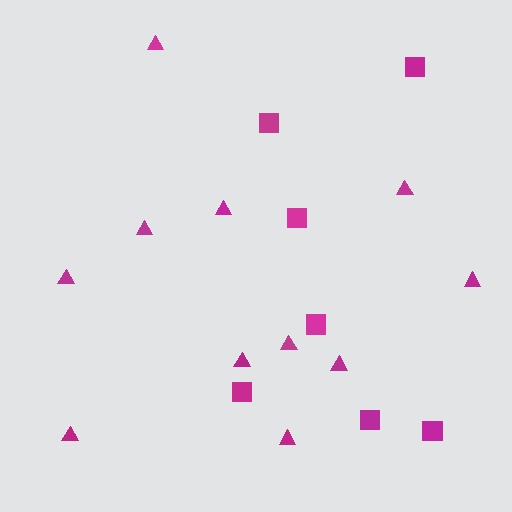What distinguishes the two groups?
There are 2 groups: one group of squares (7) and one group of triangles (11).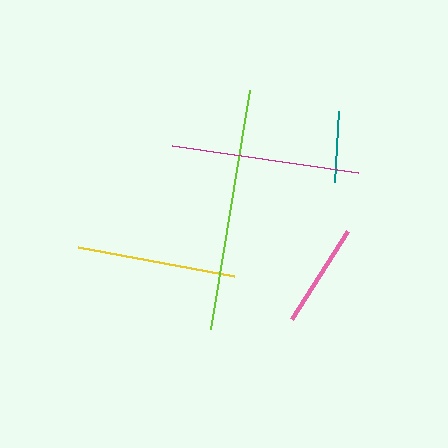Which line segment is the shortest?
The teal line is the shortest at approximately 71 pixels.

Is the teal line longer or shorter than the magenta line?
The magenta line is longer than the teal line.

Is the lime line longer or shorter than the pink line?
The lime line is longer than the pink line.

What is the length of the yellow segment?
The yellow segment is approximately 158 pixels long.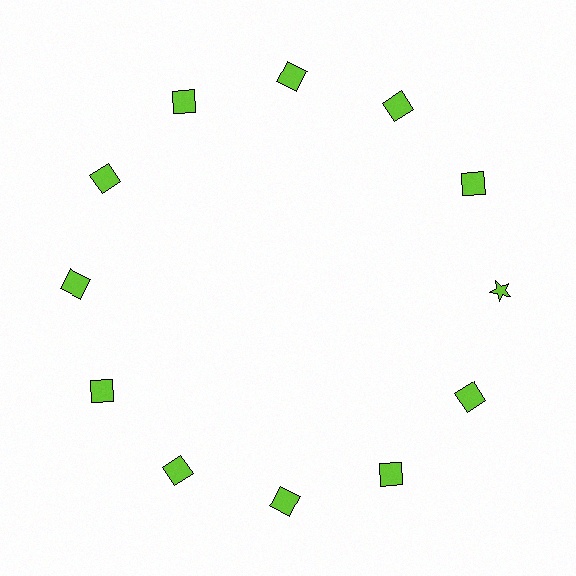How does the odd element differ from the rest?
It has a different shape: star instead of square.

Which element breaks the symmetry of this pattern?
The lime star at roughly the 3 o'clock position breaks the symmetry. All other shapes are lime squares.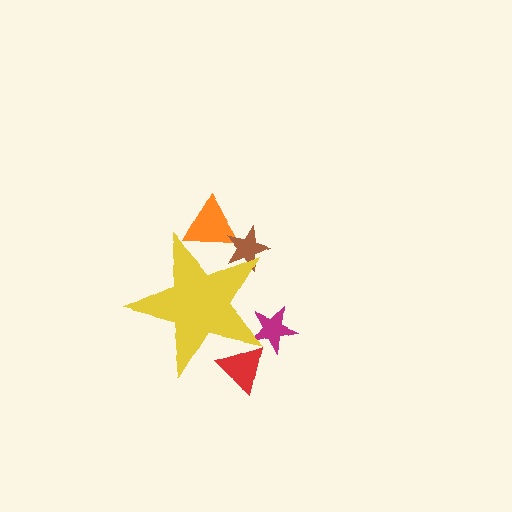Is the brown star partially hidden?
Yes, the brown star is partially hidden behind the yellow star.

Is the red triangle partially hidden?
Yes, the red triangle is partially hidden behind the yellow star.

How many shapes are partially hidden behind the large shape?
4 shapes are partially hidden.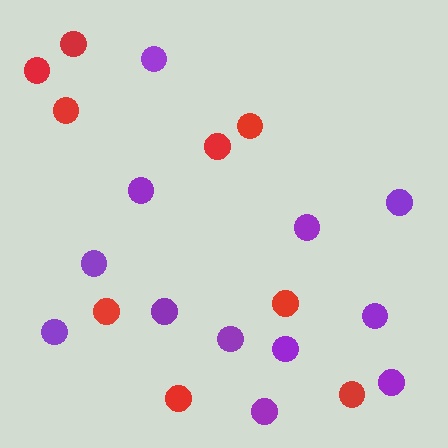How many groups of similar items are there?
There are 2 groups: one group of purple circles (12) and one group of red circles (9).